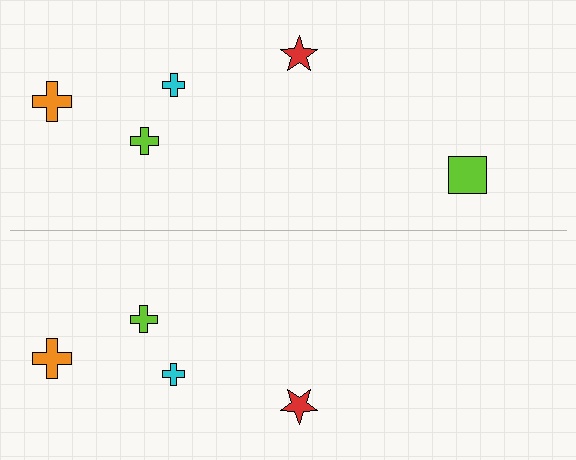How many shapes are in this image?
There are 9 shapes in this image.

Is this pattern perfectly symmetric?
No, the pattern is not perfectly symmetric. A lime square is missing from the bottom side.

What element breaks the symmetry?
A lime square is missing from the bottom side.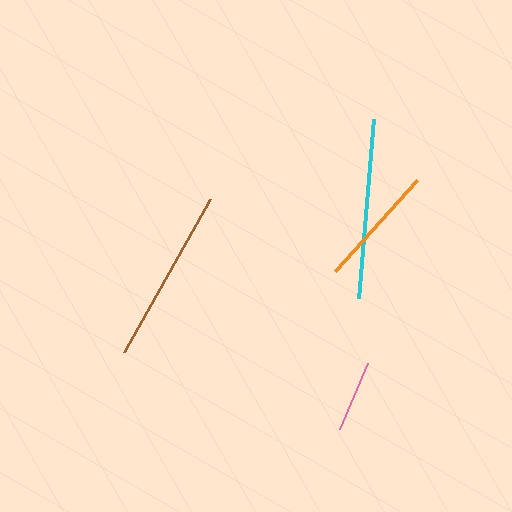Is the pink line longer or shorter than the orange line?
The orange line is longer than the pink line.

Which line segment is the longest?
The cyan line is the longest at approximately 180 pixels.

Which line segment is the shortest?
The pink line is the shortest at approximately 72 pixels.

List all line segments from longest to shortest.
From longest to shortest: cyan, brown, orange, pink.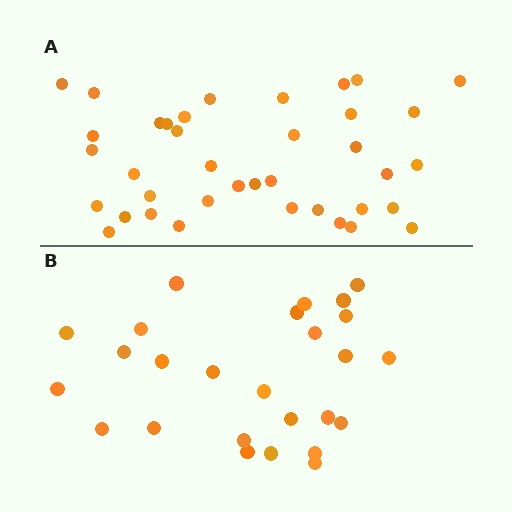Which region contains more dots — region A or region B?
Region A (the top region) has more dots.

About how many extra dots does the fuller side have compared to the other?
Region A has roughly 12 or so more dots than region B.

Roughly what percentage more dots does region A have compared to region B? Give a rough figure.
About 45% more.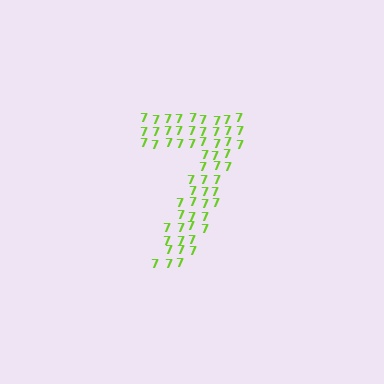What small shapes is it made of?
It is made of small digit 7's.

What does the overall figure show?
The overall figure shows the digit 7.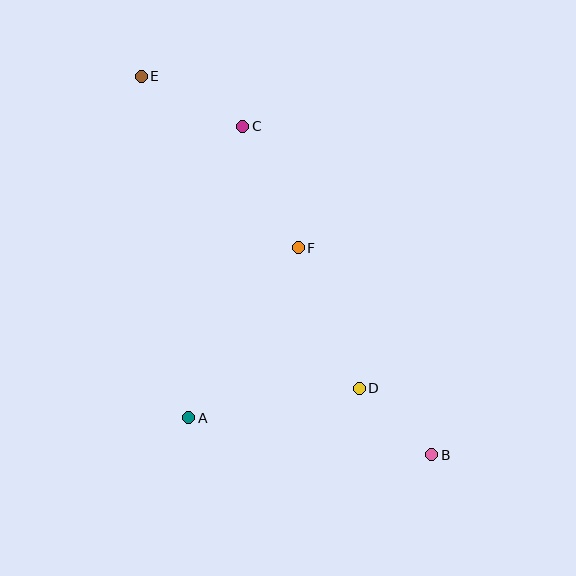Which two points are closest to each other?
Points B and D are closest to each other.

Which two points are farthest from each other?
Points B and E are farthest from each other.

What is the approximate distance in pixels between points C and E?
The distance between C and E is approximately 113 pixels.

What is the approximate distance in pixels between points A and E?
The distance between A and E is approximately 345 pixels.